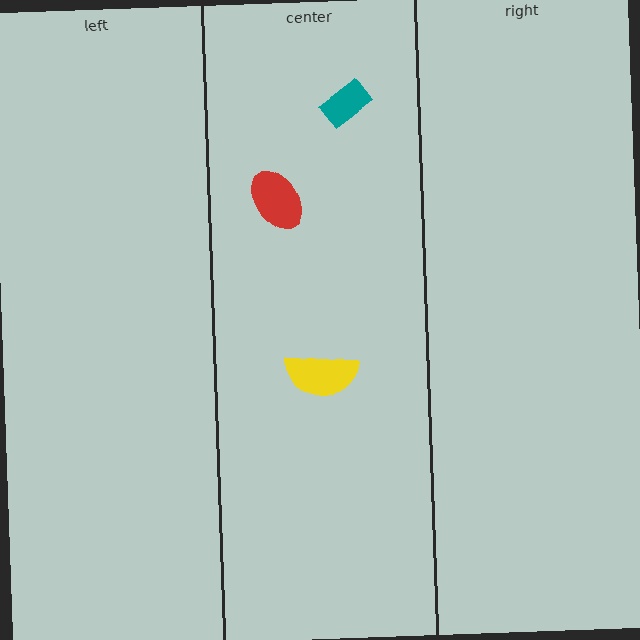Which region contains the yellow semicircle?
The center region.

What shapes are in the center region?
The teal rectangle, the yellow semicircle, the red ellipse.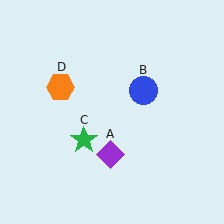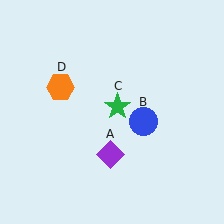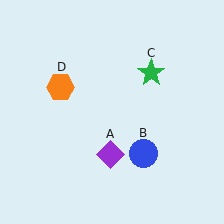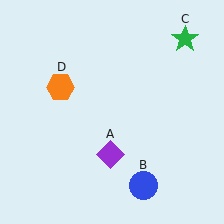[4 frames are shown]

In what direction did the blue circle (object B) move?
The blue circle (object B) moved down.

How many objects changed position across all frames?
2 objects changed position: blue circle (object B), green star (object C).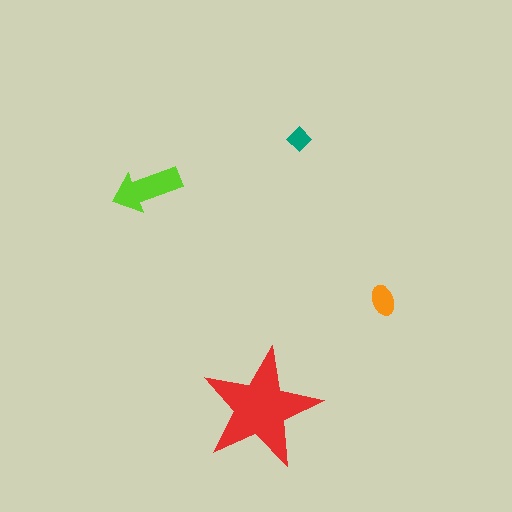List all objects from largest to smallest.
The red star, the lime arrow, the orange ellipse, the teal diamond.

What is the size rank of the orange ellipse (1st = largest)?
3rd.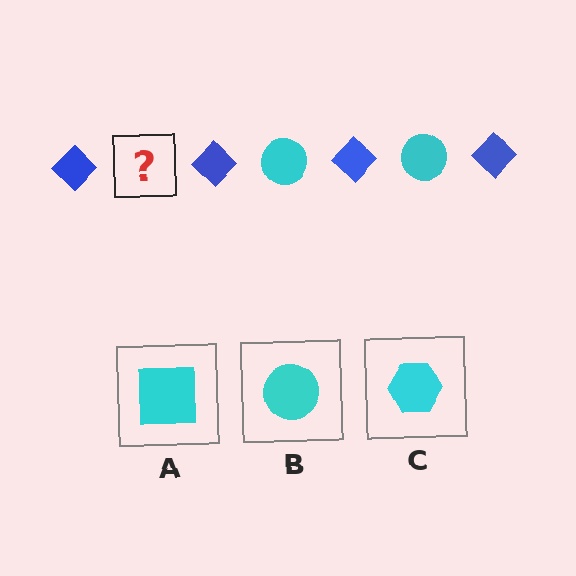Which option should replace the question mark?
Option B.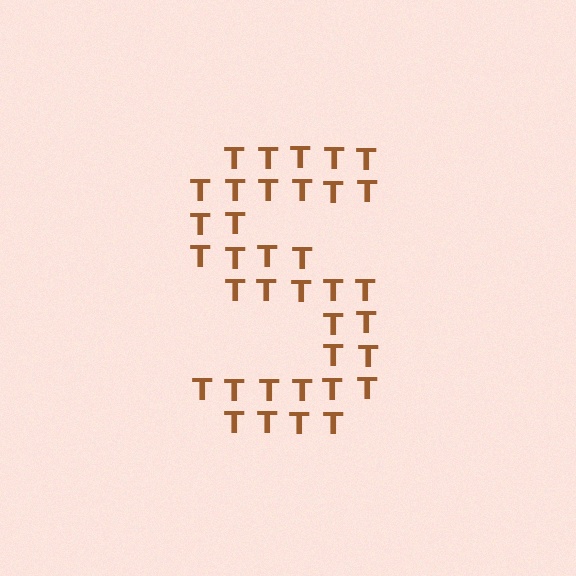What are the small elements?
The small elements are letter T's.